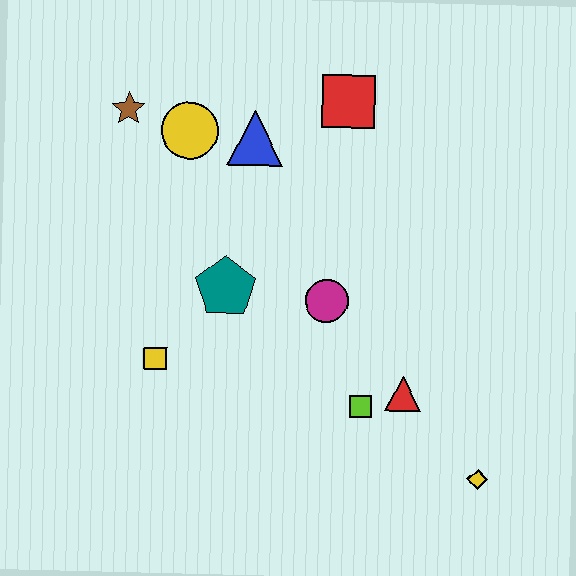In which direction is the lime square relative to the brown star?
The lime square is below the brown star.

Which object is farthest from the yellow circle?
The yellow diamond is farthest from the yellow circle.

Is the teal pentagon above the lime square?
Yes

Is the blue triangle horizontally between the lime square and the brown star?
Yes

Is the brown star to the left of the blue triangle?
Yes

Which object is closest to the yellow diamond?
The red triangle is closest to the yellow diamond.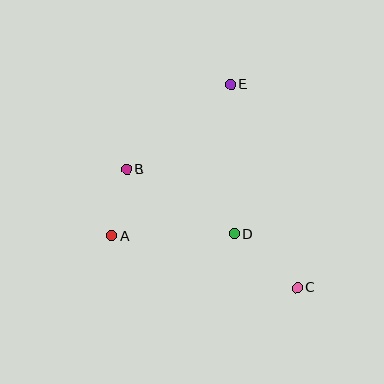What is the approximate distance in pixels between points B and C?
The distance between B and C is approximately 208 pixels.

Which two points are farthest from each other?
Points C and E are farthest from each other.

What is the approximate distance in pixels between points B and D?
The distance between B and D is approximately 126 pixels.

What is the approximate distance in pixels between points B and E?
The distance between B and E is approximately 135 pixels.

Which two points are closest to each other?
Points A and B are closest to each other.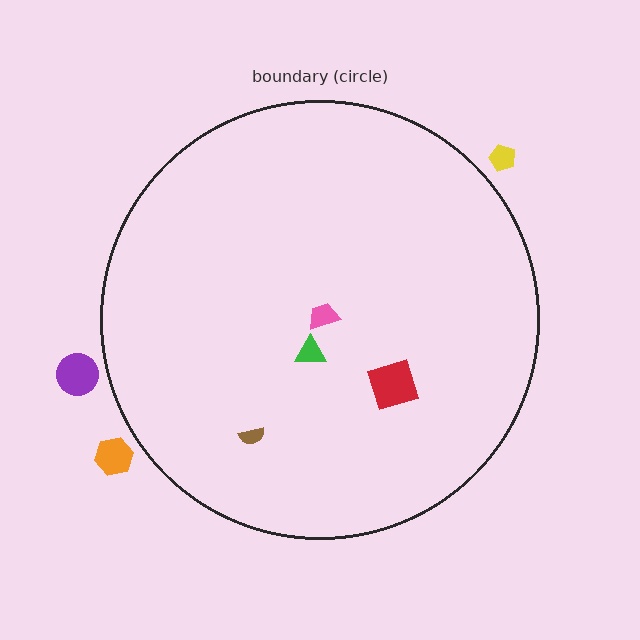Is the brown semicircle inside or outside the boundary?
Inside.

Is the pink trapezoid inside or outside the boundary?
Inside.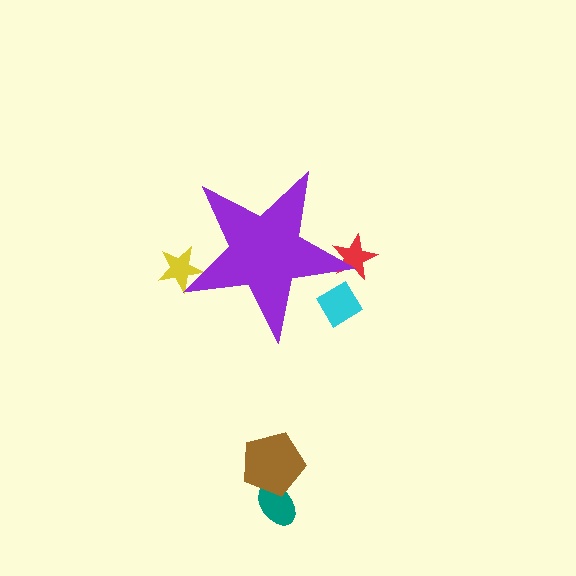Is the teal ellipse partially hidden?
No, the teal ellipse is fully visible.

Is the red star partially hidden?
Yes, the red star is partially hidden behind the purple star.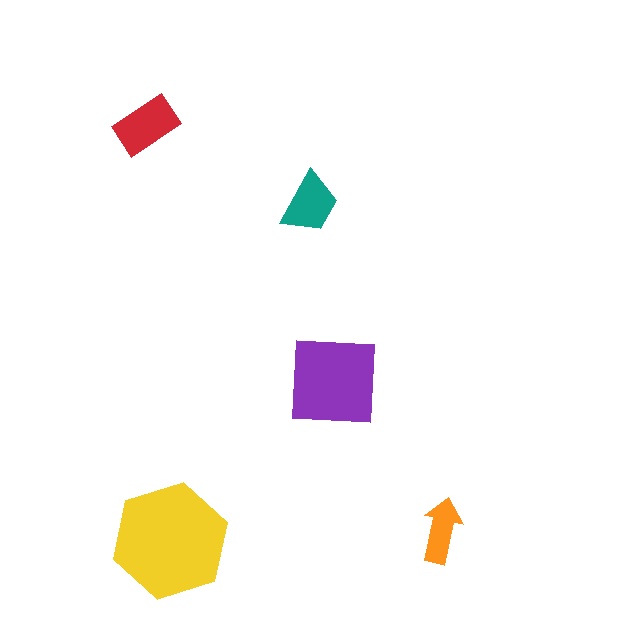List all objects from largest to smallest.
The yellow hexagon, the purple square, the red rectangle, the teal trapezoid, the orange arrow.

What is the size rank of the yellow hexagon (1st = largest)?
1st.